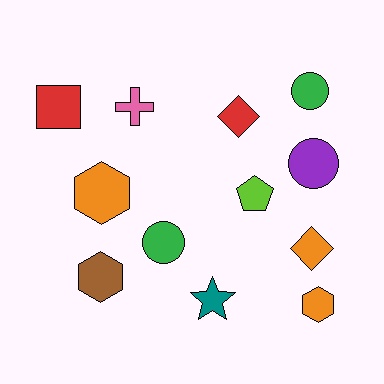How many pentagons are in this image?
There is 1 pentagon.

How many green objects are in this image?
There are 2 green objects.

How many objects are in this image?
There are 12 objects.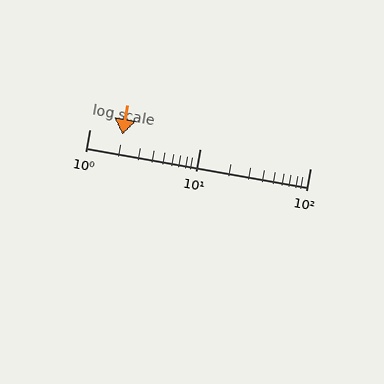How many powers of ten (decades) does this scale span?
The scale spans 2 decades, from 1 to 100.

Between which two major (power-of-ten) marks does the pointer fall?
The pointer is between 1 and 10.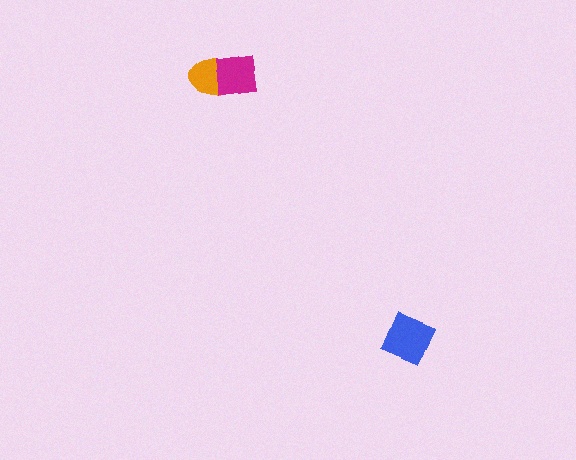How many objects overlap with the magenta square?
1 object overlaps with the magenta square.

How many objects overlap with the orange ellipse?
1 object overlaps with the orange ellipse.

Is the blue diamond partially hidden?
No, no other shape covers it.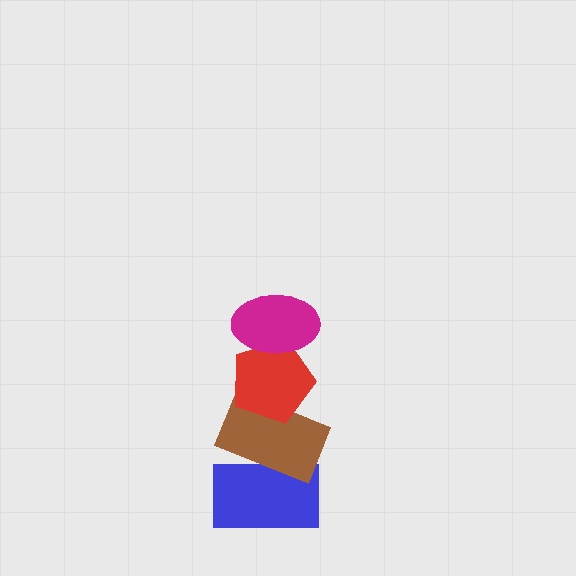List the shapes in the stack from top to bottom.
From top to bottom: the magenta ellipse, the red pentagon, the brown rectangle, the blue rectangle.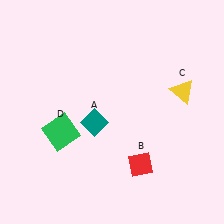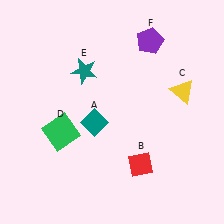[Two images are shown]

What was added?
A teal star (E), a purple pentagon (F) were added in Image 2.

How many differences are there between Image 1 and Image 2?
There are 2 differences between the two images.